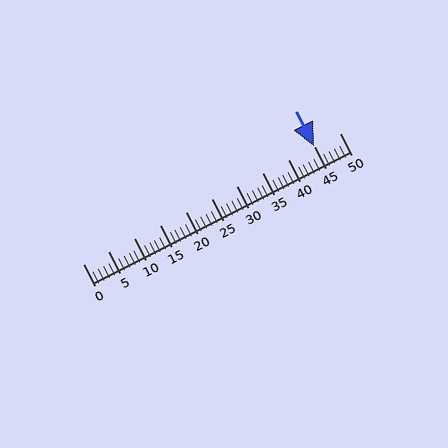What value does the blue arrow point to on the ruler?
The blue arrow points to approximately 45.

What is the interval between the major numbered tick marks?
The major tick marks are spaced 5 units apart.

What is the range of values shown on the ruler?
The ruler shows values from 0 to 50.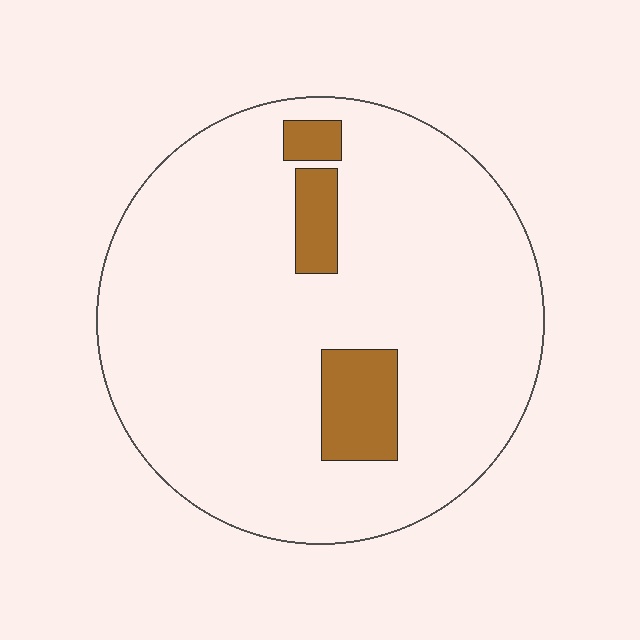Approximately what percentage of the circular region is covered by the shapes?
Approximately 10%.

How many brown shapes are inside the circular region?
3.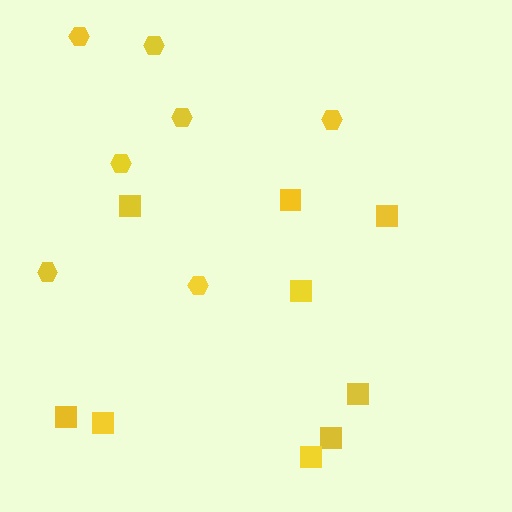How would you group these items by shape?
There are 2 groups: one group of squares (9) and one group of hexagons (7).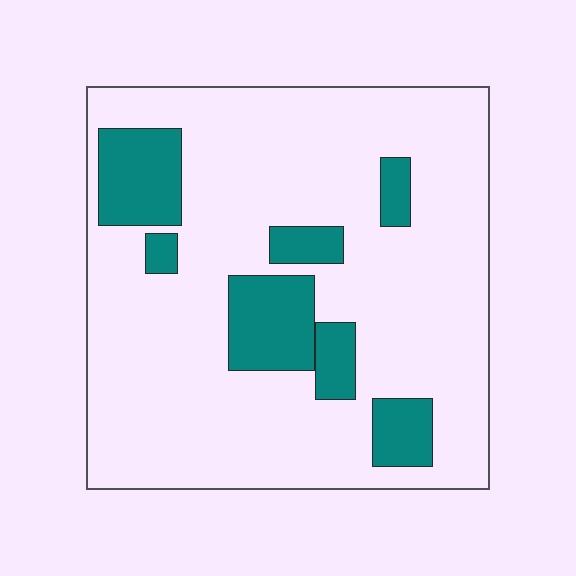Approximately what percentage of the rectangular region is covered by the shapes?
Approximately 20%.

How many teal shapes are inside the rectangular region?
7.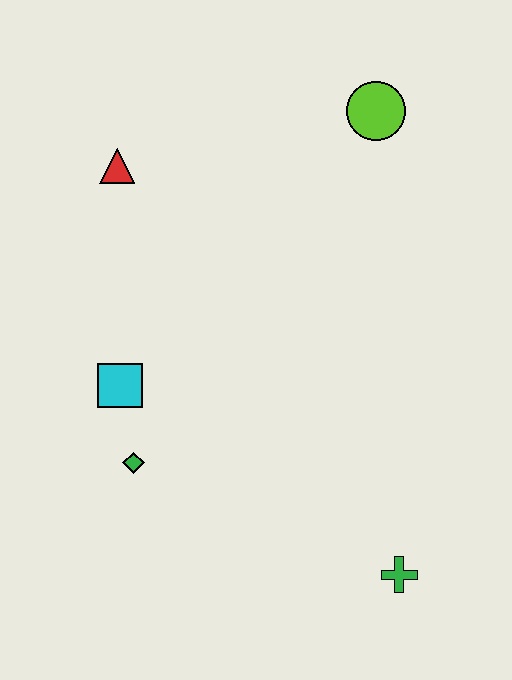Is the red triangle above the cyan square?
Yes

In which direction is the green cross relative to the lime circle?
The green cross is below the lime circle.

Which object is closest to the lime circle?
The red triangle is closest to the lime circle.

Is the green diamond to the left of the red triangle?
No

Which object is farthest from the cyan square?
The lime circle is farthest from the cyan square.